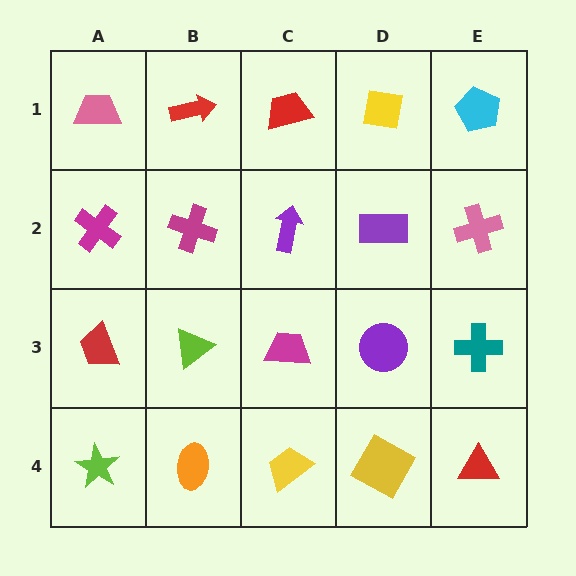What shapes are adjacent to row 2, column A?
A pink trapezoid (row 1, column A), a red trapezoid (row 3, column A), a magenta cross (row 2, column B).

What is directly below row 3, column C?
A yellow trapezoid.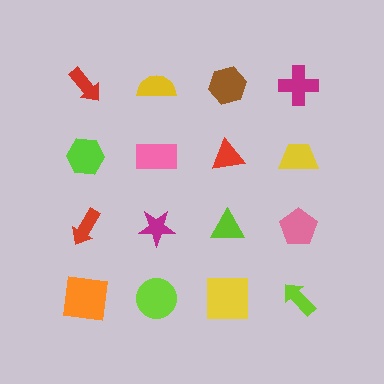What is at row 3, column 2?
A magenta star.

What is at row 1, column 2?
A yellow semicircle.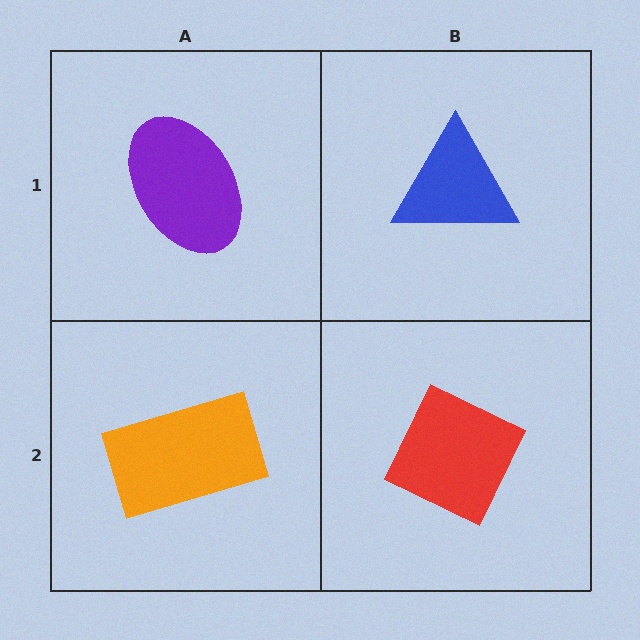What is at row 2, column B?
A red diamond.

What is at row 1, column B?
A blue triangle.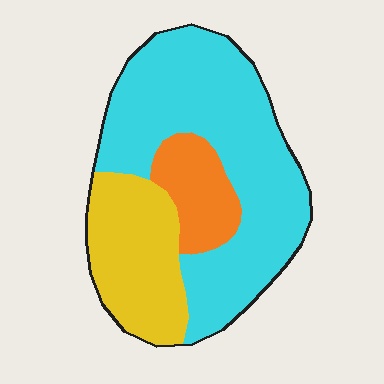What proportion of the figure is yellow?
Yellow takes up about one quarter (1/4) of the figure.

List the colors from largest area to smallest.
From largest to smallest: cyan, yellow, orange.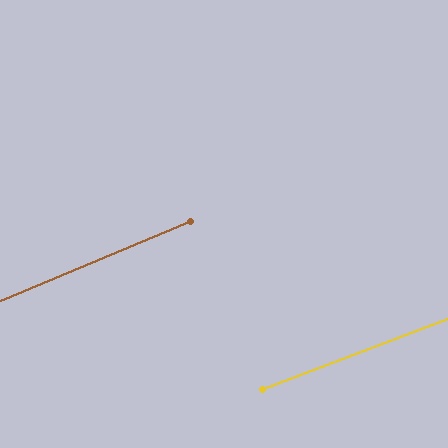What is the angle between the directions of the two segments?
Approximately 2 degrees.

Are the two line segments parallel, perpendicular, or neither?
Parallel — their directions differ by only 1.6°.